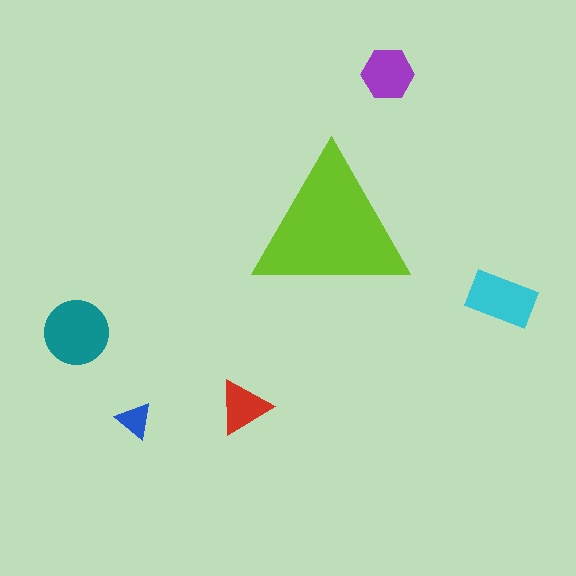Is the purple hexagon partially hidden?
No, the purple hexagon is fully visible.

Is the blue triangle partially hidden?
No, the blue triangle is fully visible.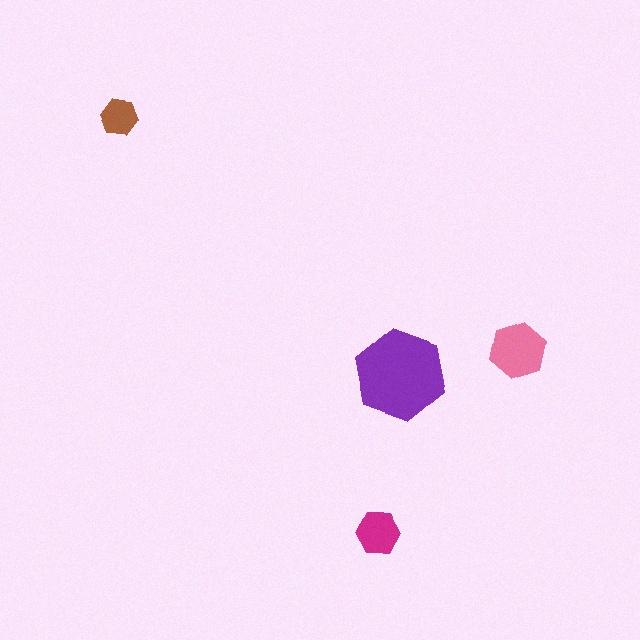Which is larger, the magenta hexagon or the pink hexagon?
The pink one.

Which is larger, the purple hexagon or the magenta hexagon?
The purple one.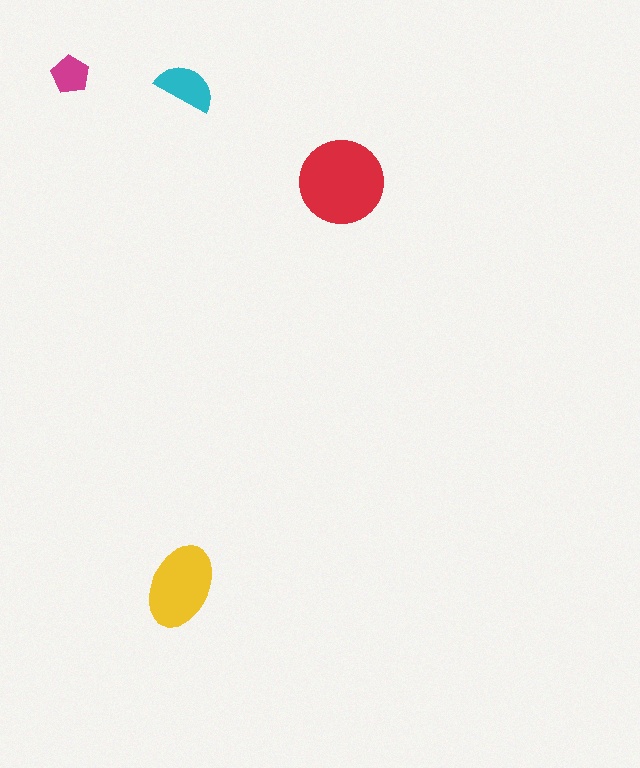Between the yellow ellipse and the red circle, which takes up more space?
The red circle.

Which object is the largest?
The red circle.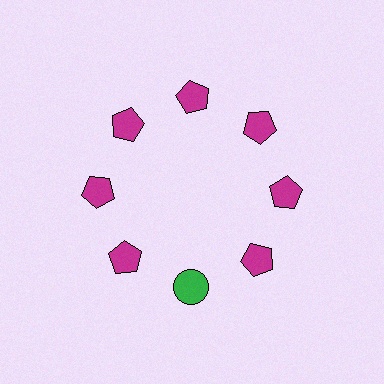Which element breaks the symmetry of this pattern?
The green circle at roughly the 6 o'clock position breaks the symmetry. All other shapes are magenta pentagons.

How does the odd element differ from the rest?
It differs in both color (green instead of magenta) and shape (circle instead of pentagon).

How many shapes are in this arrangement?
There are 8 shapes arranged in a ring pattern.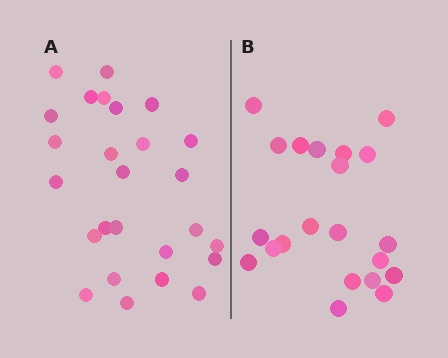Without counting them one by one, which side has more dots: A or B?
Region A (the left region) has more dots.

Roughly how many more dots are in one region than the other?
Region A has about 5 more dots than region B.